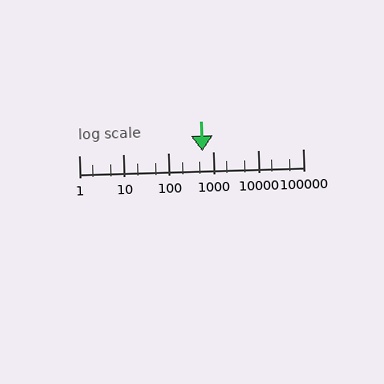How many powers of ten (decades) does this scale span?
The scale spans 5 decades, from 1 to 100000.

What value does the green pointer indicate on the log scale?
The pointer indicates approximately 580.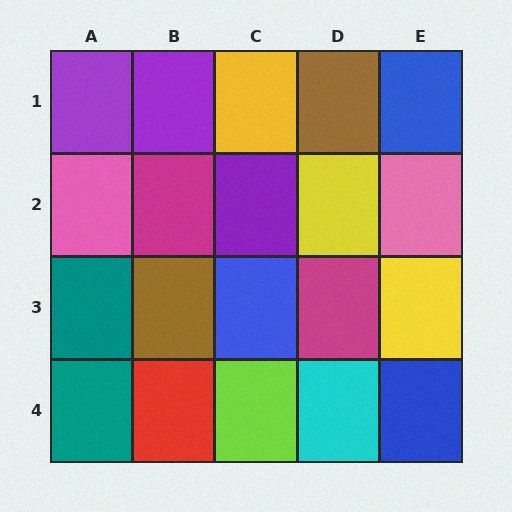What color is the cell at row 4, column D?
Cyan.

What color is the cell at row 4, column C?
Lime.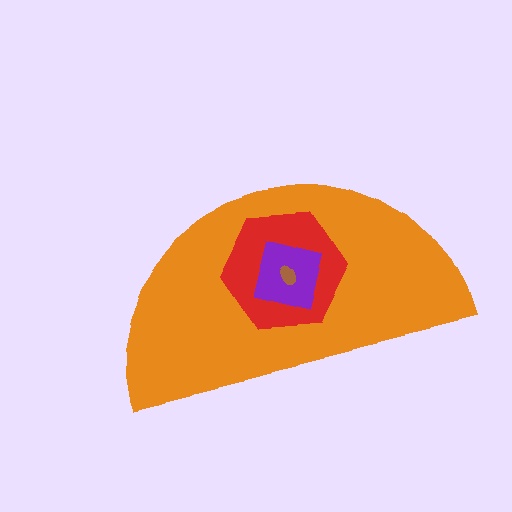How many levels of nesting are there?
4.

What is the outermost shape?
The orange semicircle.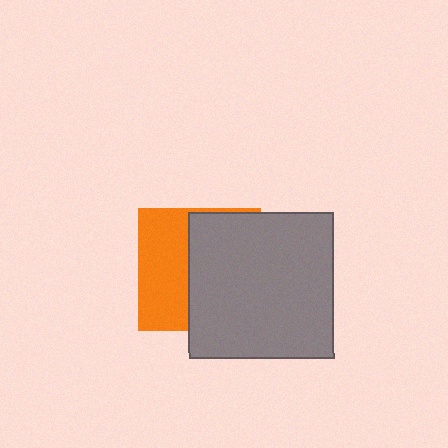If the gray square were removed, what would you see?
You would see the complete orange square.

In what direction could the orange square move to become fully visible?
The orange square could move left. That would shift it out from behind the gray square entirely.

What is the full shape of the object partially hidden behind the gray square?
The partially hidden object is an orange square.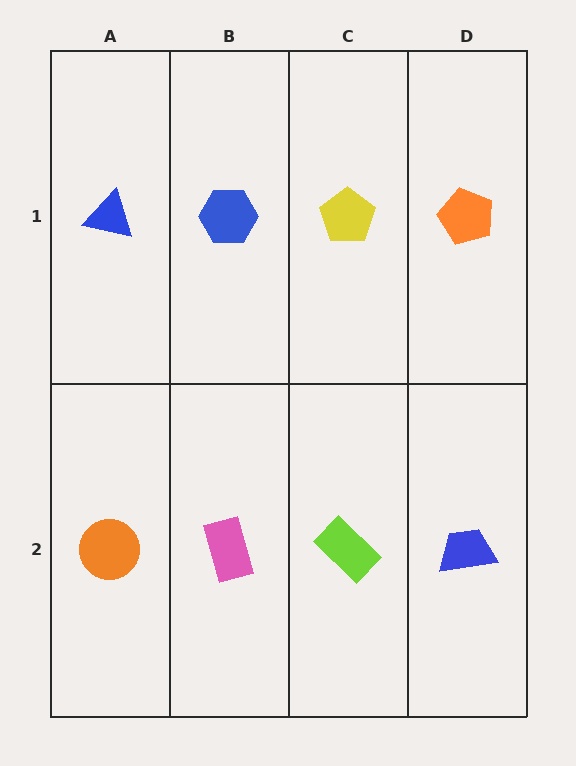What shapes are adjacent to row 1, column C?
A lime rectangle (row 2, column C), a blue hexagon (row 1, column B), an orange pentagon (row 1, column D).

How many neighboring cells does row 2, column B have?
3.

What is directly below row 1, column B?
A pink rectangle.